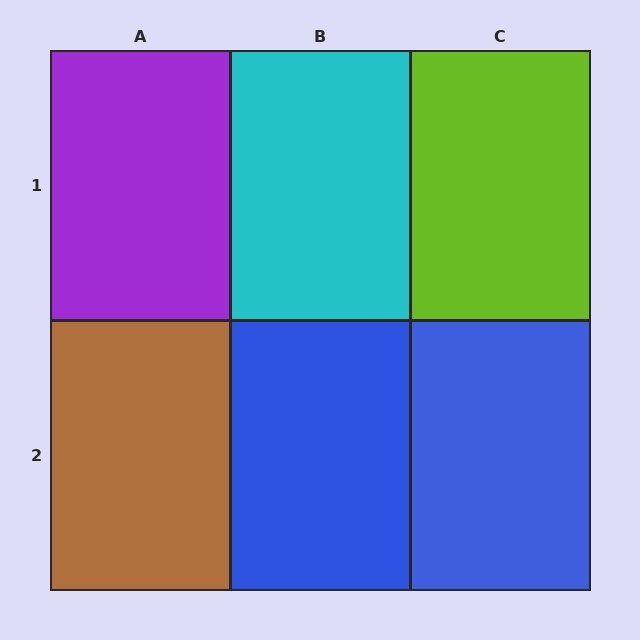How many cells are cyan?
1 cell is cyan.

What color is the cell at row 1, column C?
Lime.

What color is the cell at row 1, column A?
Purple.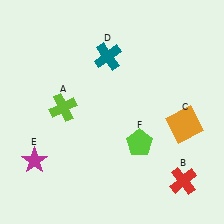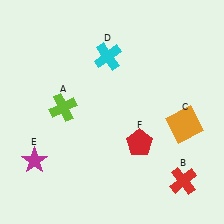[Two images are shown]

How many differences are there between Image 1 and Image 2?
There are 2 differences between the two images.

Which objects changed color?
D changed from teal to cyan. F changed from lime to red.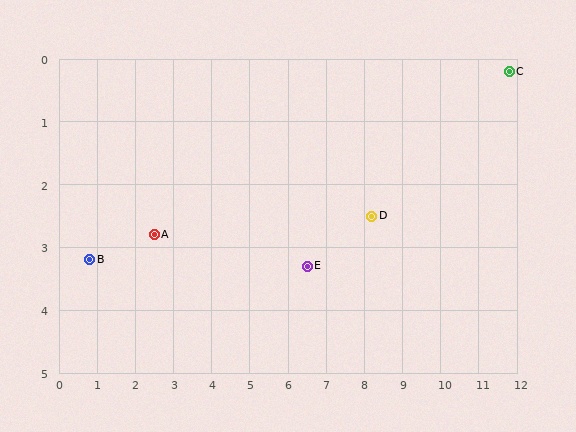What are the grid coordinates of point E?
Point E is at approximately (6.5, 3.3).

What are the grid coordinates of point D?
Point D is at approximately (8.2, 2.5).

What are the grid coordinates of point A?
Point A is at approximately (2.5, 2.8).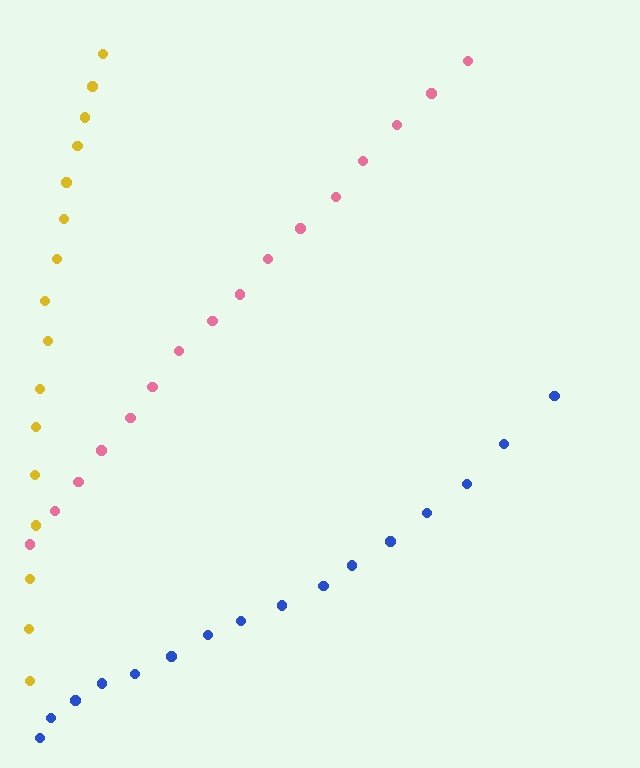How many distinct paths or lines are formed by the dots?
There are 3 distinct paths.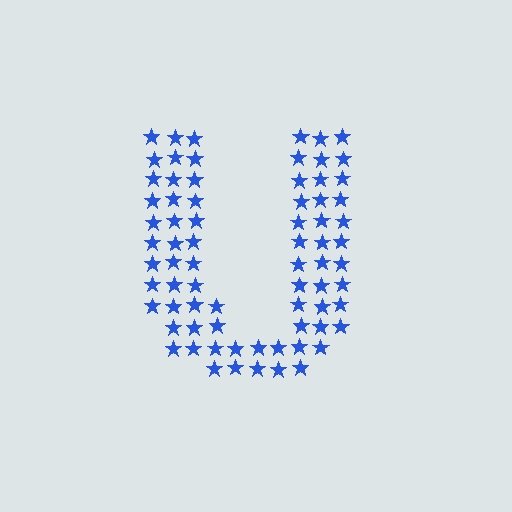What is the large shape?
The large shape is the letter U.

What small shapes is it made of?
It is made of small stars.